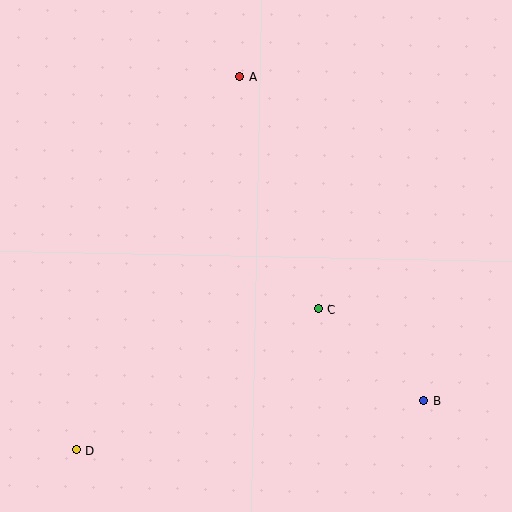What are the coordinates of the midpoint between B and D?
The midpoint between B and D is at (250, 426).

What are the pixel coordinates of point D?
Point D is at (76, 450).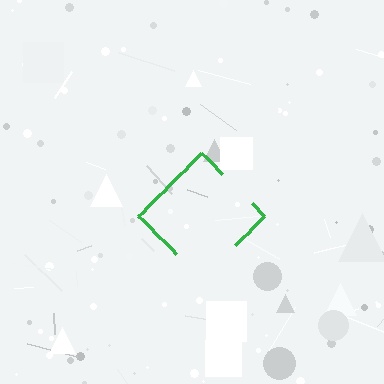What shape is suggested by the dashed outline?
The dashed outline suggests a diamond.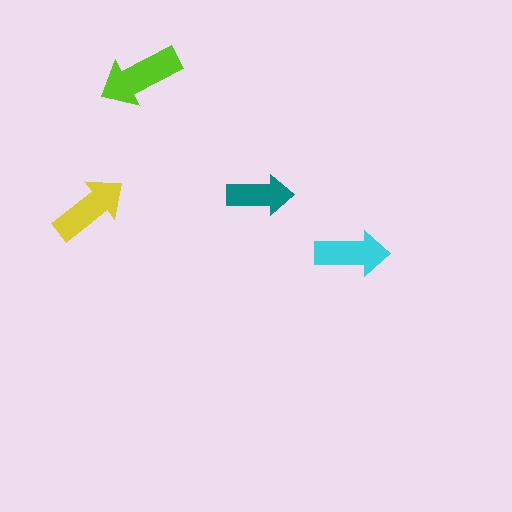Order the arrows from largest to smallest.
the lime one, the yellow one, the cyan one, the teal one.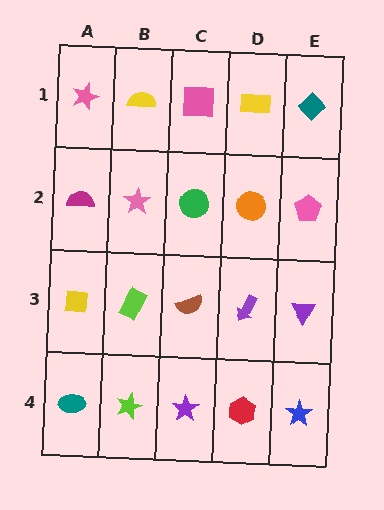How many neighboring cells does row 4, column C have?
3.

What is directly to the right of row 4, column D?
A blue star.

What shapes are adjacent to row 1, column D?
An orange circle (row 2, column D), a pink square (row 1, column C), a teal diamond (row 1, column E).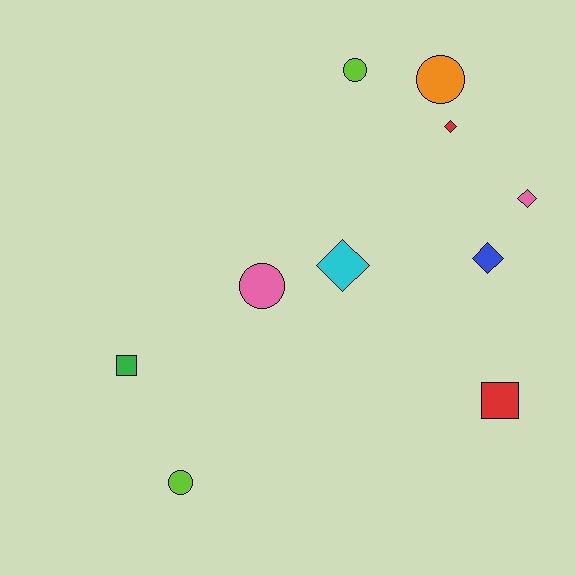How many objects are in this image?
There are 10 objects.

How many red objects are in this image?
There are 2 red objects.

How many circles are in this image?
There are 4 circles.